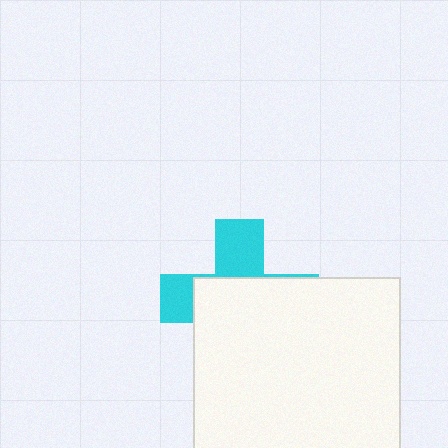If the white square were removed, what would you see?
You would see the complete cyan cross.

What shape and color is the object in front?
The object in front is a white square.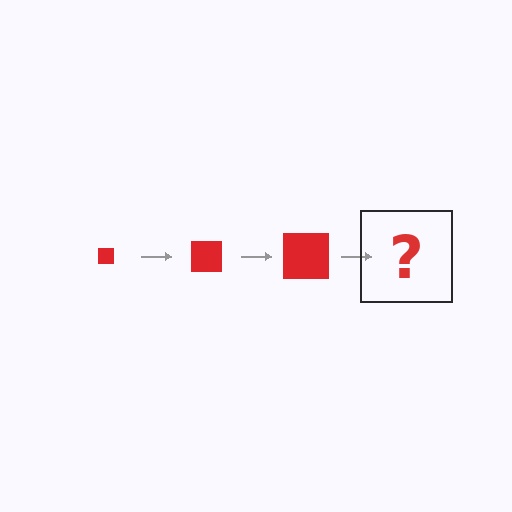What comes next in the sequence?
The next element should be a red square, larger than the previous one.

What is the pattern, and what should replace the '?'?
The pattern is that the square gets progressively larger each step. The '?' should be a red square, larger than the previous one.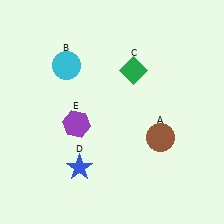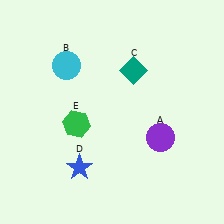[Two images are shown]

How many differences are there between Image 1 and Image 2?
There are 3 differences between the two images.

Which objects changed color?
A changed from brown to purple. C changed from green to teal. E changed from purple to green.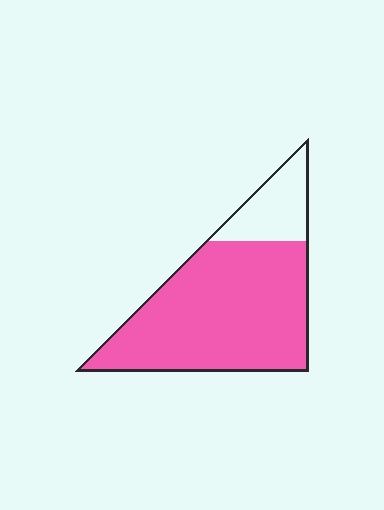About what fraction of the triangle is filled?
About four fifths (4/5).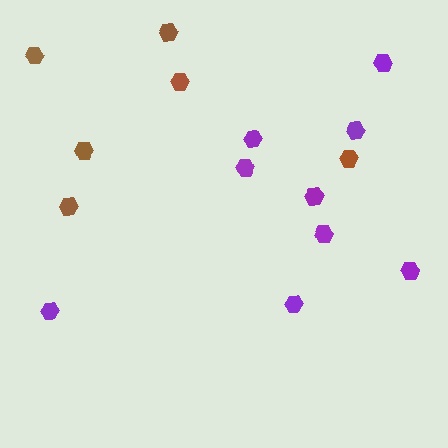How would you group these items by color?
There are 2 groups: one group of purple hexagons (9) and one group of brown hexagons (6).